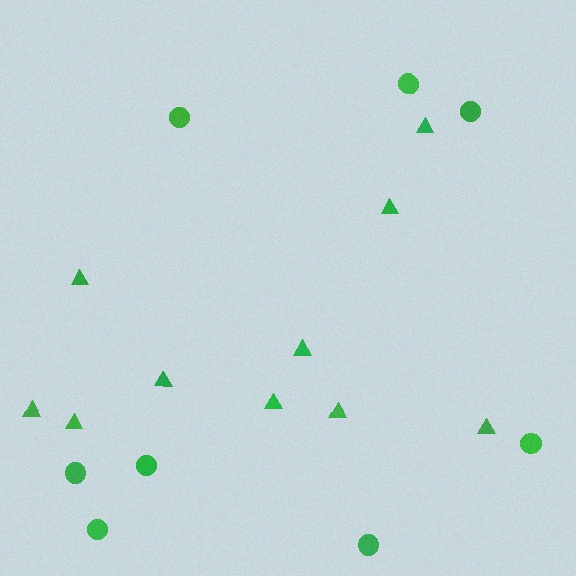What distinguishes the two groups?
There are 2 groups: one group of triangles (10) and one group of circles (8).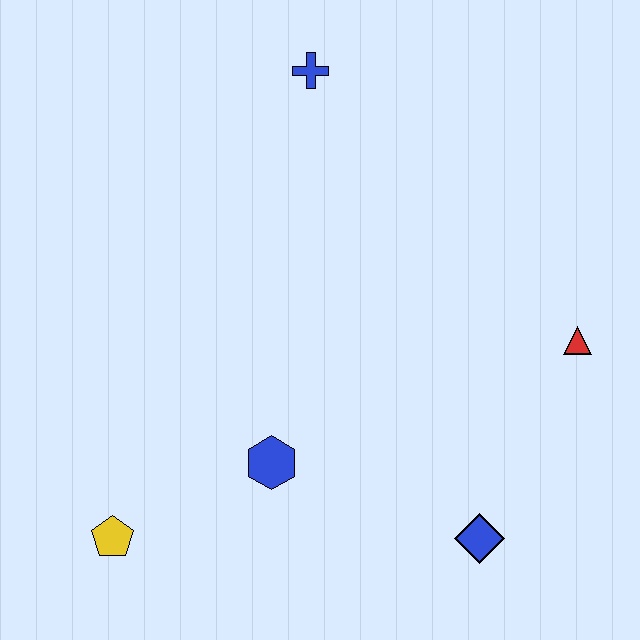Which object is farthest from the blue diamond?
The blue cross is farthest from the blue diamond.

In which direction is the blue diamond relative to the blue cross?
The blue diamond is below the blue cross.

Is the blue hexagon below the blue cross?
Yes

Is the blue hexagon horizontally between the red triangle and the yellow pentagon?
Yes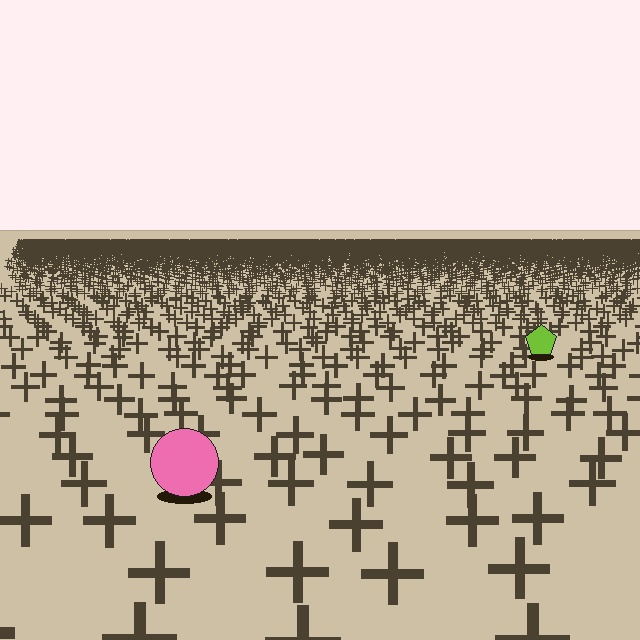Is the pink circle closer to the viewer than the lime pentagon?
Yes. The pink circle is closer — you can tell from the texture gradient: the ground texture is coarser near it.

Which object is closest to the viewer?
The pink circle is closest. The texture marks near it are larger and more spread out.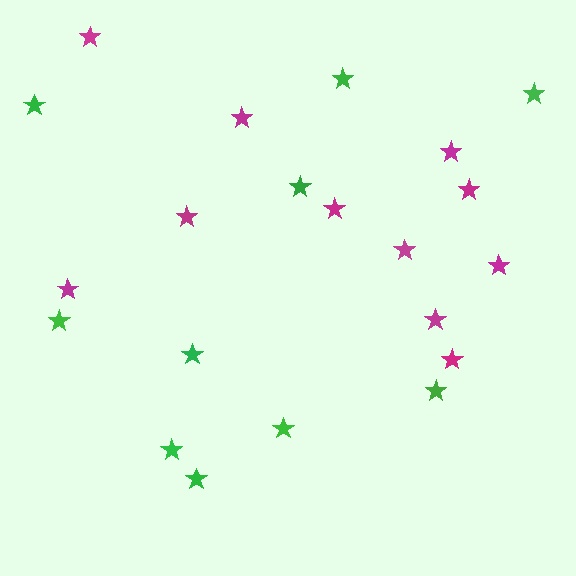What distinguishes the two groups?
There are 2 groups: one group of green stars (10) and one group of magenta stars (11).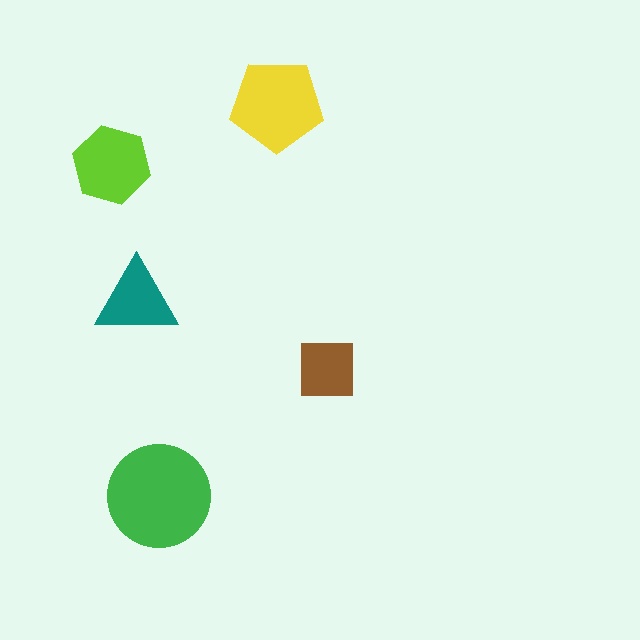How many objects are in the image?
There are 5 objects in the image.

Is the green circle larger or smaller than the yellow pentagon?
Larger.